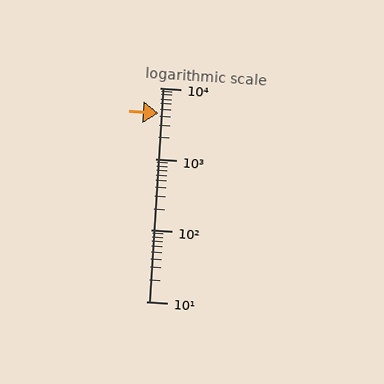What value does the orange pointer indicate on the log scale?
The pointer indicates approximately 4400.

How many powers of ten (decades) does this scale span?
The scale spans 3 decades, from 10 to 10000.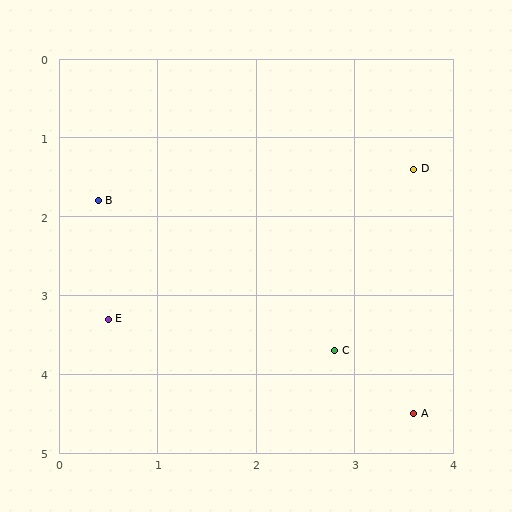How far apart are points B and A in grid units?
Points B and A are about 4.2 grid units apart.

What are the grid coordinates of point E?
Point E is at approximately (0.5, 3.3).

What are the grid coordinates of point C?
Point C is at approximately (2.8, 3.7).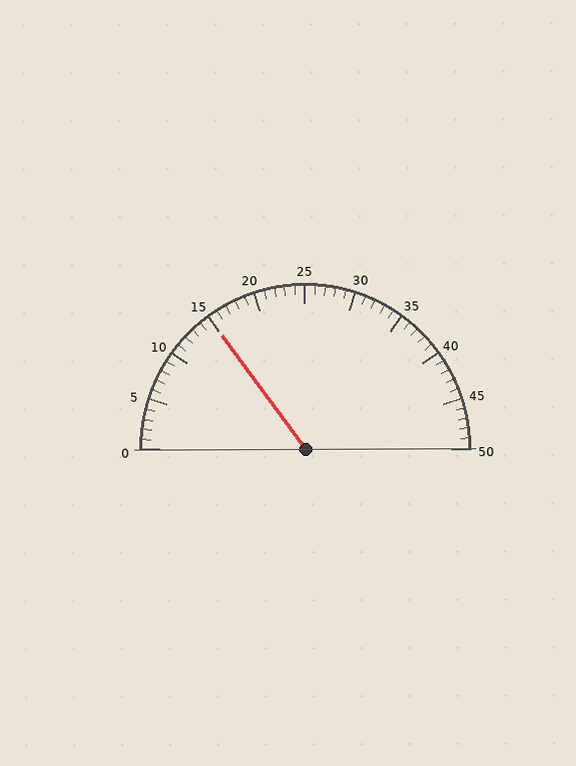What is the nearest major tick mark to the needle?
The nearest major tick mark is 15.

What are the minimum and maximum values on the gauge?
The gauge ranges from 0 to 50.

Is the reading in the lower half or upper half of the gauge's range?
The reading is in the lower half of the range (0 to 50).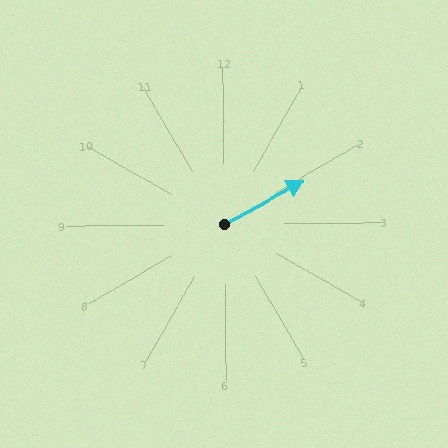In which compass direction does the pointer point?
Northeast.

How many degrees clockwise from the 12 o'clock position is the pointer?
Approximately 62 degrees.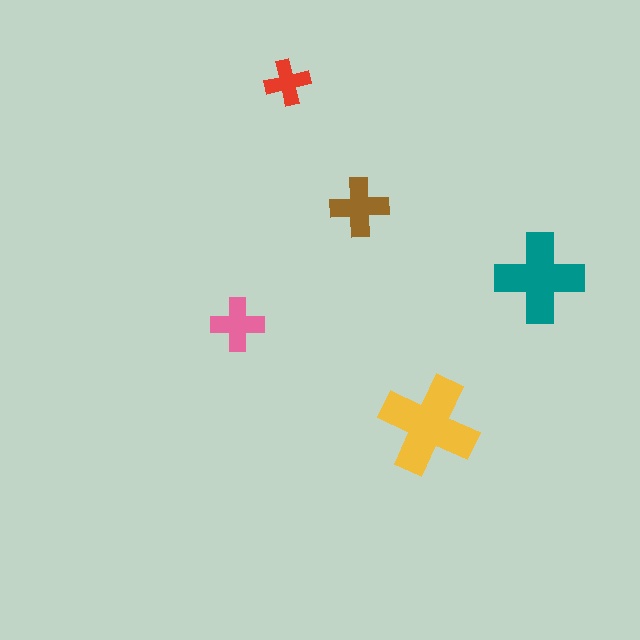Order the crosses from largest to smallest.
the yellow one, the teal one, the brown one, the pink one, the red one.